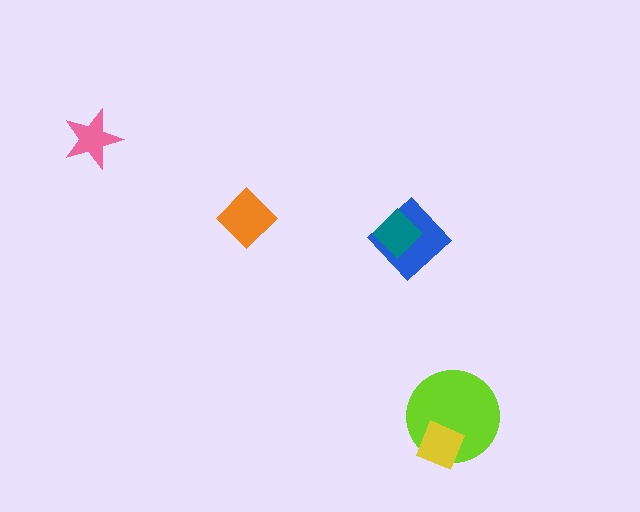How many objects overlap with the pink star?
0 objects overlap with the pink star.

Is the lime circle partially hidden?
Yes, it is partially covered by another shape.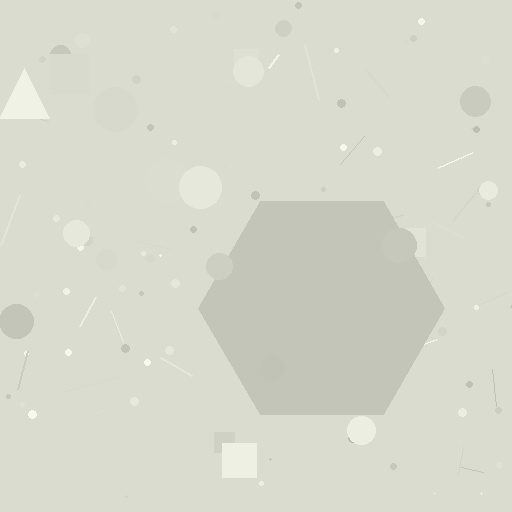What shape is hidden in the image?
A hexagon is hidden in the image.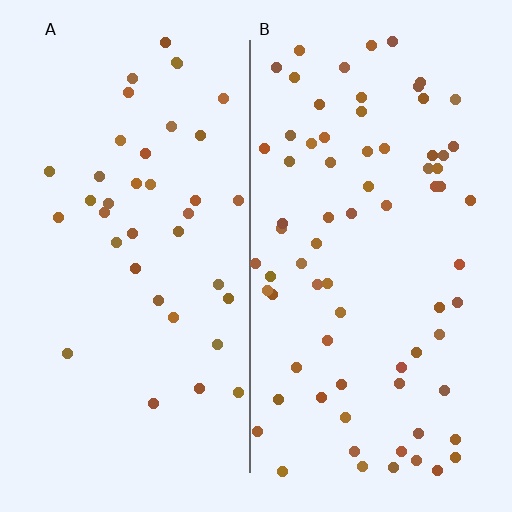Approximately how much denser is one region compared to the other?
Approximately 1.9× — region B over region A.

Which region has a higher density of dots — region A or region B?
B (the right).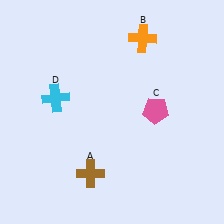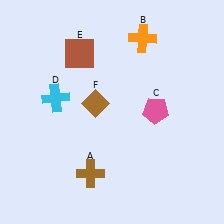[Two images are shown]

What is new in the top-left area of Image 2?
A brown diamond (F) was added in the top-left area of Image 2.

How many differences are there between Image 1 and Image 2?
There are 2 differences between the two images.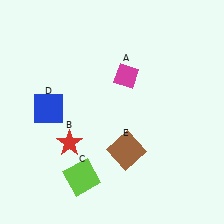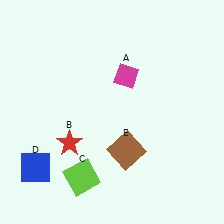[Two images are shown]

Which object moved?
The blue square (D) moved down.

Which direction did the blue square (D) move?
The blue square (D) moved down.